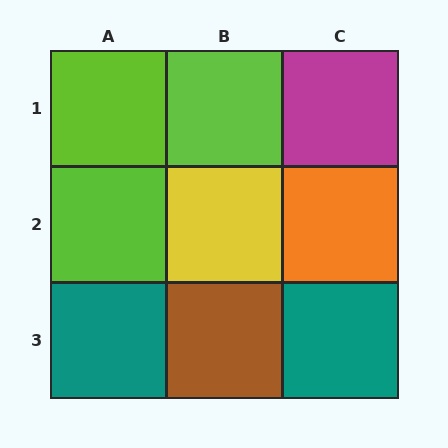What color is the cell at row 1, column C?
Magenta.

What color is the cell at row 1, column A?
Lime.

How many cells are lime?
3 cells are lime.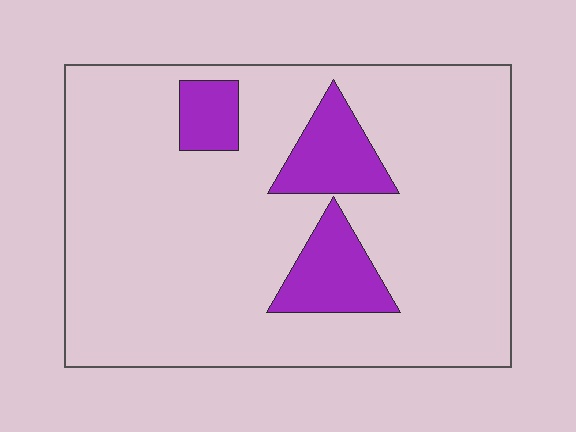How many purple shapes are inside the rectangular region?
3.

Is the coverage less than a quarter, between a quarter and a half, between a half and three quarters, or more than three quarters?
Less than a quarter.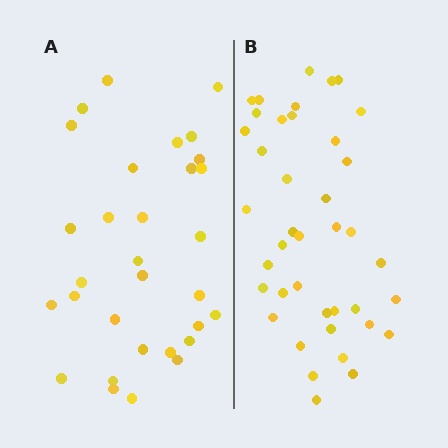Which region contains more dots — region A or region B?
Region B (the right region) has more dots.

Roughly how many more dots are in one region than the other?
Region B has roughly 8 or so more dots than region A.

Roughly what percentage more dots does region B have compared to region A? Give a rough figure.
About 30% more.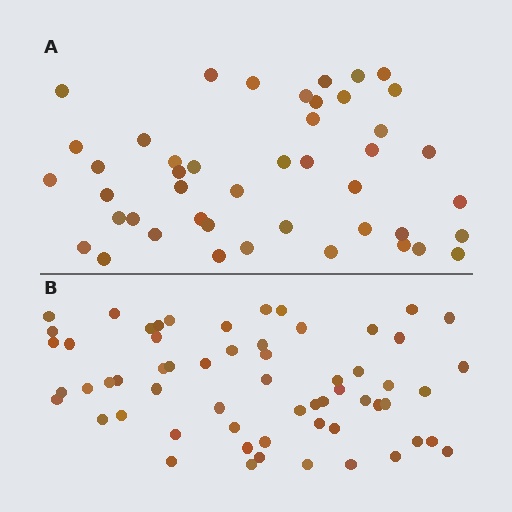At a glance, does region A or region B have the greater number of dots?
Region B (the bottom region) has more dots.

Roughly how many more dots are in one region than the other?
Region B has approximately 15 more dots than region A.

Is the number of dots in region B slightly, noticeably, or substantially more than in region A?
Region B has noticeably more, but not dramatically so. The ratio is roughly 1.3 to 1.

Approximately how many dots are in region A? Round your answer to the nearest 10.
About 40 dots. (The exact count is 45, which rounds to 40.)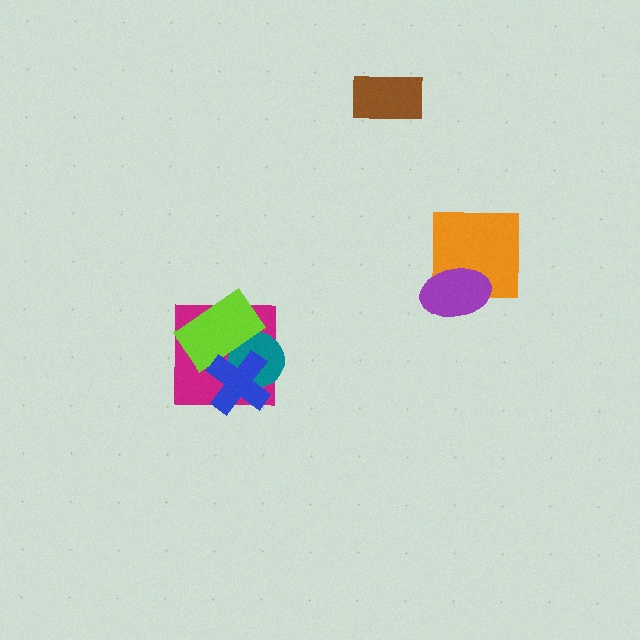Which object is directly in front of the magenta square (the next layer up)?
The teal circle is directly in front of the magenta square.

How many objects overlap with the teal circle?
3 objects overlap with the teal circle.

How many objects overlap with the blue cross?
3 objects overlap with the blue cross.